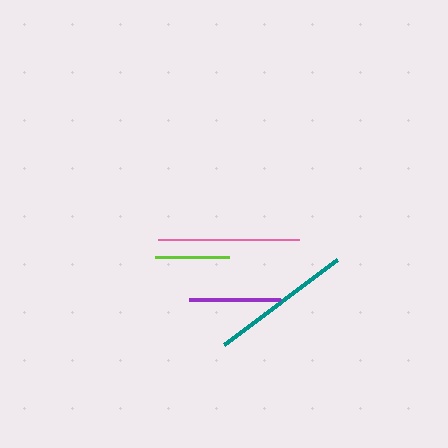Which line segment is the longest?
The teal line is the longest at approximately 142 pixels.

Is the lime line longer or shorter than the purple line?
The purple line is longer than the lime line.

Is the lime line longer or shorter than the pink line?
The pink line is longer than the lime line.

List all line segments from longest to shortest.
From longest to shortest: teal, pink, purple, lime.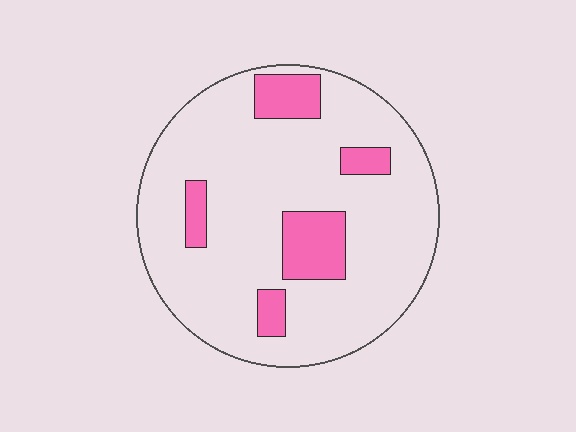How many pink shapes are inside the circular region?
5.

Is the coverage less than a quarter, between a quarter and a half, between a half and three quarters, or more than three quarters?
Less than a quarter.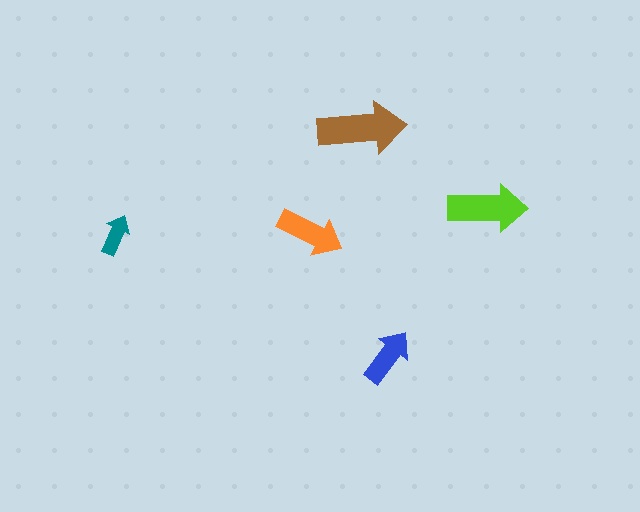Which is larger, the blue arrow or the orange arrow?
The orange one.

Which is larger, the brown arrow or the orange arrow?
The brown one.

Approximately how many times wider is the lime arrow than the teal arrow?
About 2 times wider.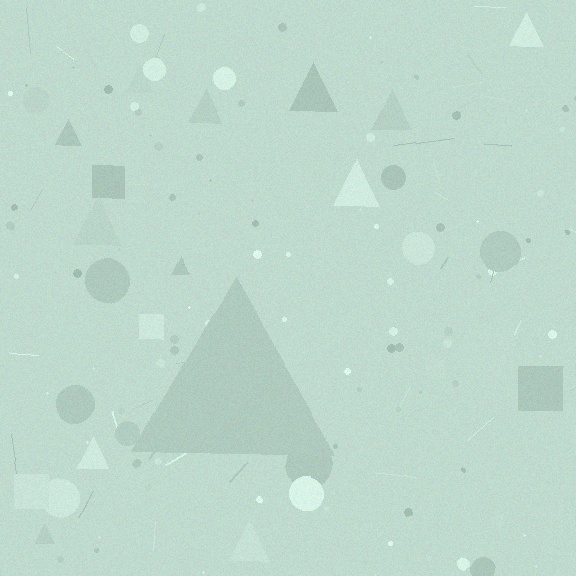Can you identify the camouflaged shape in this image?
The camouflaged shape is a triangle.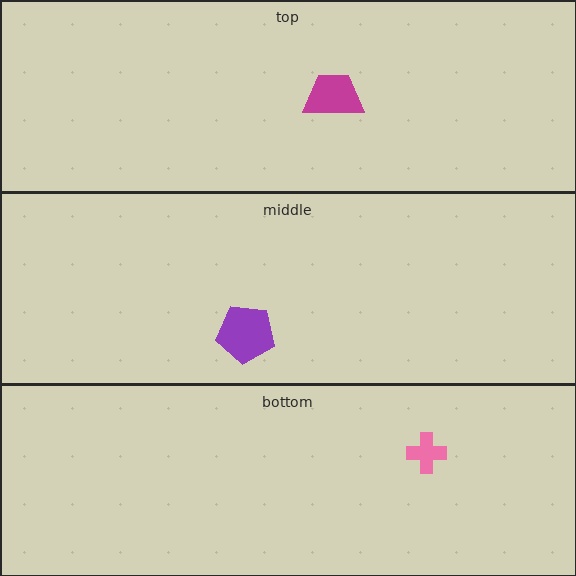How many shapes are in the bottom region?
1.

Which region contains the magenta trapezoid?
The top region.